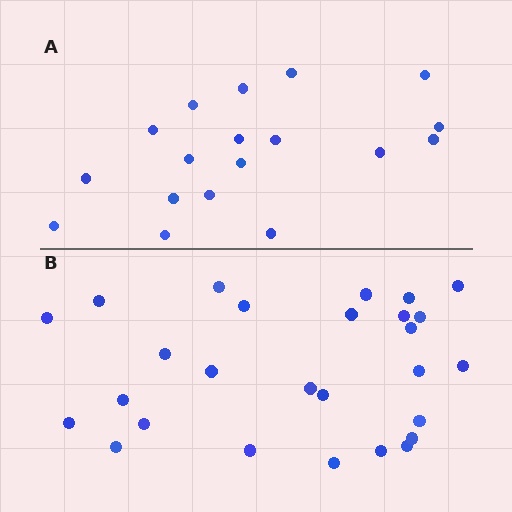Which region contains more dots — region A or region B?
Region B (the bottom region) has more dots.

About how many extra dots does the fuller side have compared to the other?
Region B has roughly 8 or so more dots than region A.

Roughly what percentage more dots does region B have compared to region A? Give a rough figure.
About 50% more.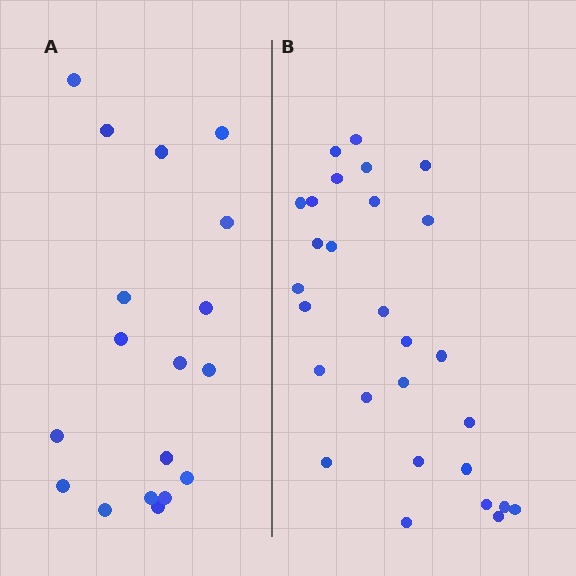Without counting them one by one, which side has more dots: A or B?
Region B (the right region) has more dots.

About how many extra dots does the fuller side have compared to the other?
Region B has roughly 10 or so more dots than region A.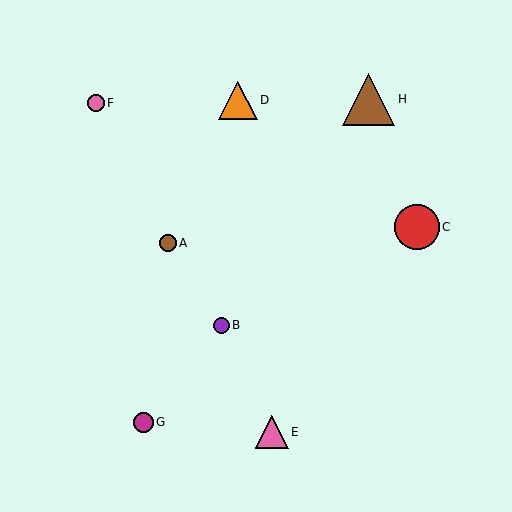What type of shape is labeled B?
Shape B is a purple circle.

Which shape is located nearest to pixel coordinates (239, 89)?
The orange triangle (labeled D) at (238, 100) is nearest to that location.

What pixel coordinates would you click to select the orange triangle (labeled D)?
Click at (238, 100) to select the orange triangle D.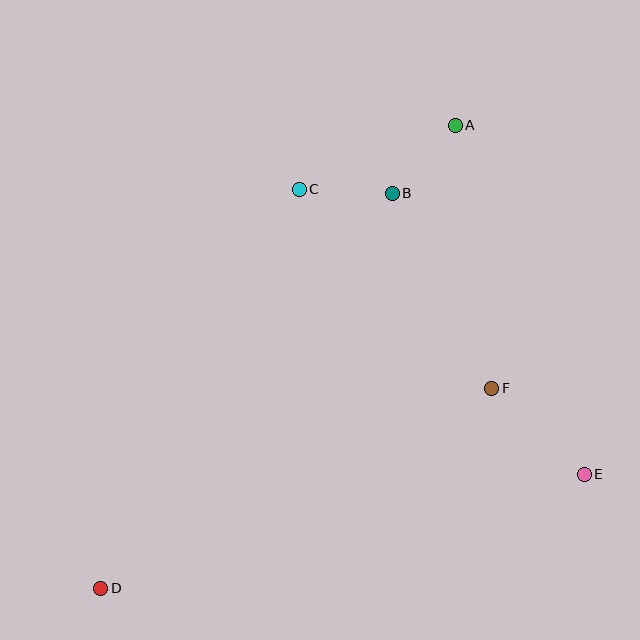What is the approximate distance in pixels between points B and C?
The distance between B and C is approximately 93 pixels.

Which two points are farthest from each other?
Points A and D are farthest from each other.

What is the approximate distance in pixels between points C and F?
The distance between C and F is approximately 277 pixels.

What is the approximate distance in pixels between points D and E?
The distance between D and E is approximately 497 pixels.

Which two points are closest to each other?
Points A and B are closest to each other.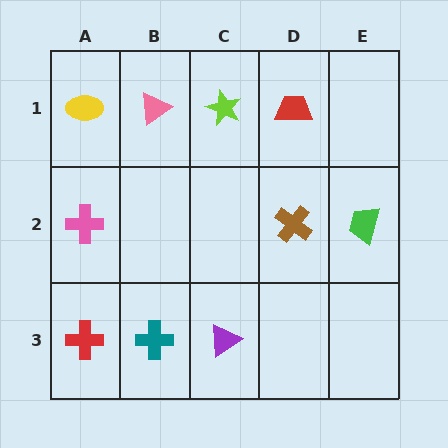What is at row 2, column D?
A brown cross.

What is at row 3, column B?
A teal cross.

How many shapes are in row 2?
3 shapes.